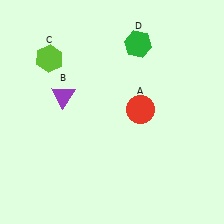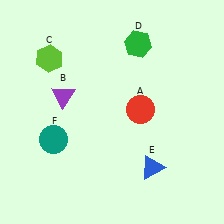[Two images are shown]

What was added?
A blue triangle (E), a teal circle (F) were added in Image 2.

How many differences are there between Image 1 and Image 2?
There are 2 differences between the two images.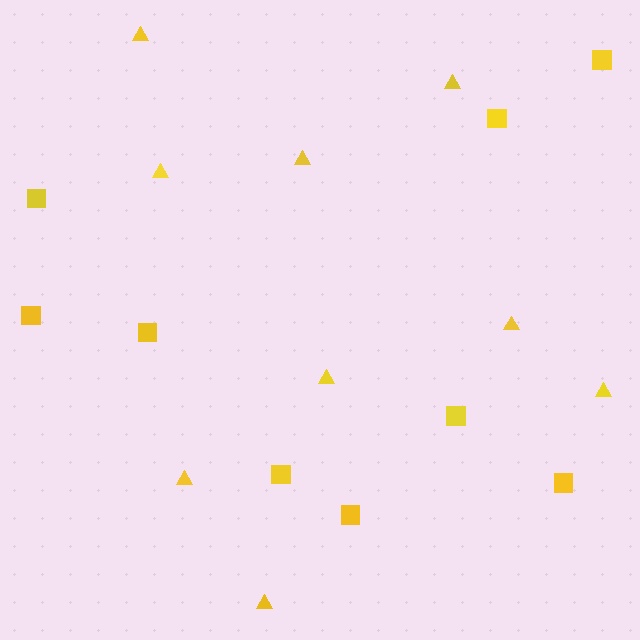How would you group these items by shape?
There are 2 groups: one group of squares (9) and one group of triangles (9).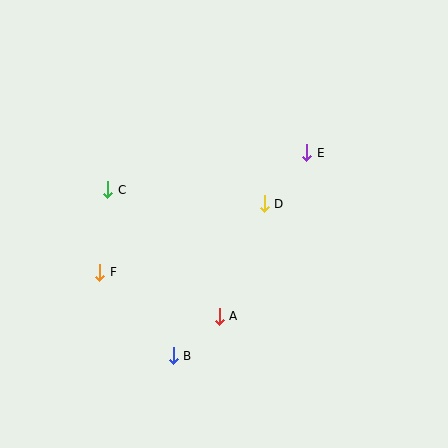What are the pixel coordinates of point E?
Point E is at (307, 153).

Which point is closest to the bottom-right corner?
Point A is closest to the bottom-right corner.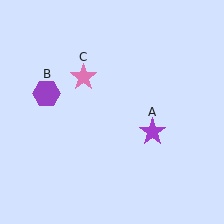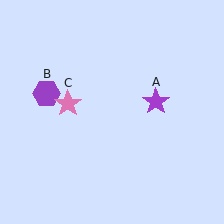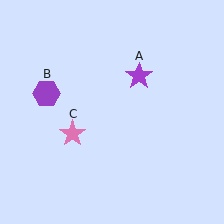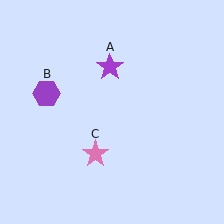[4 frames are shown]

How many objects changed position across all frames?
2 objects changed position: purple star (object A), pink star (object C).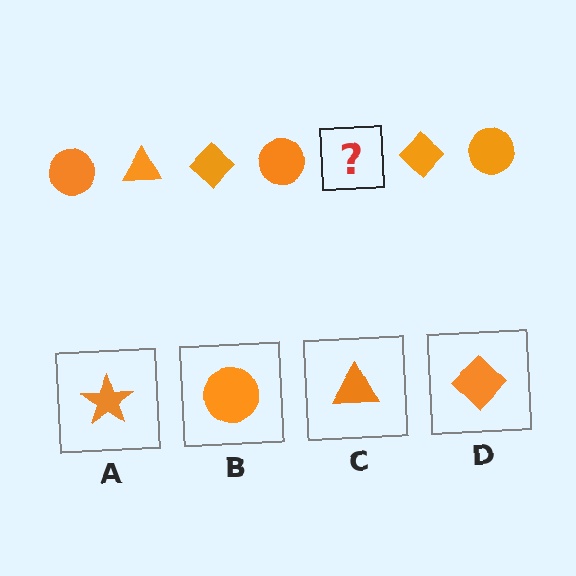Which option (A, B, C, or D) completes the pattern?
C.